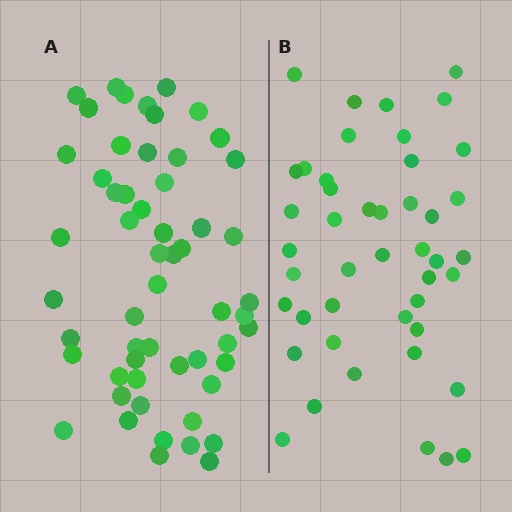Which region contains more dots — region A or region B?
Region A (the left region) has more dots.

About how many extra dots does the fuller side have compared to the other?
Region A has roughly 12 or so more dots than region B.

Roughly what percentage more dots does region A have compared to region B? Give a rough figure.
About 25% more.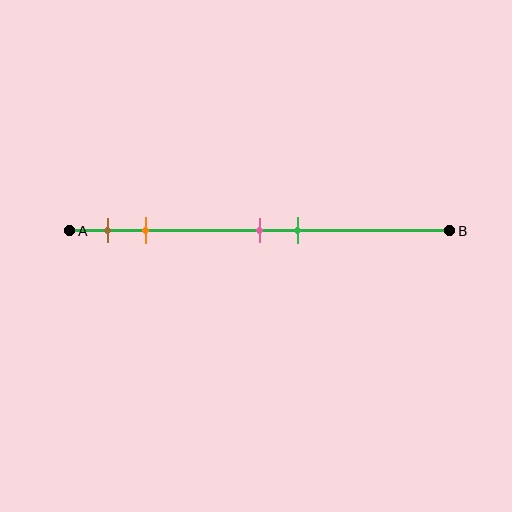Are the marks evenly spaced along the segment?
No, the marks are not evenly spaced.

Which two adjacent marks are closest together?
The pink and green marks are the closest adjacent pair.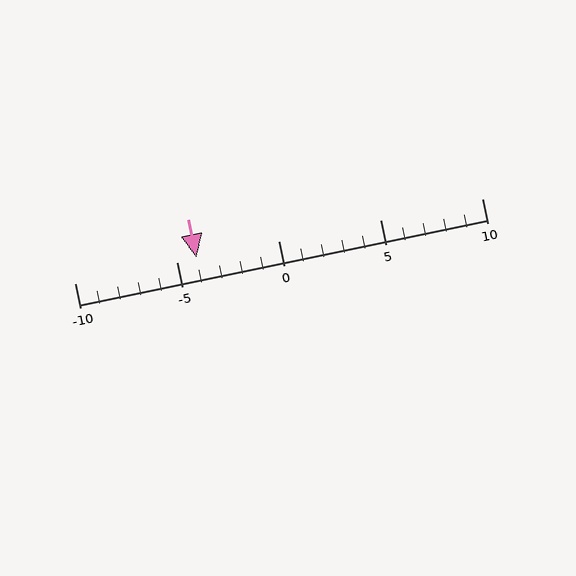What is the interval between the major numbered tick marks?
The major tick marks are spaced 5 units apart.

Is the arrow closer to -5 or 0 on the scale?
The arrow is closer to -5.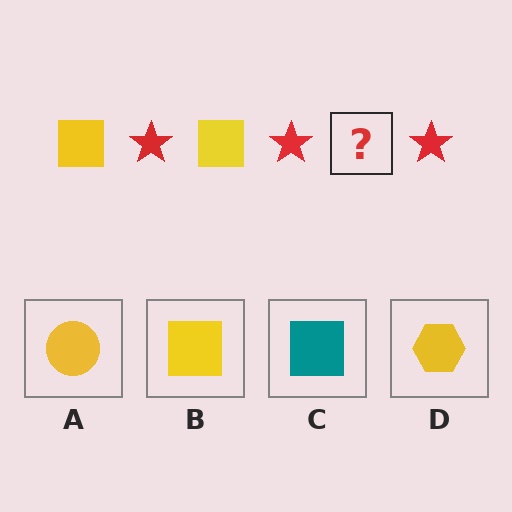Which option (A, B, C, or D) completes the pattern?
B.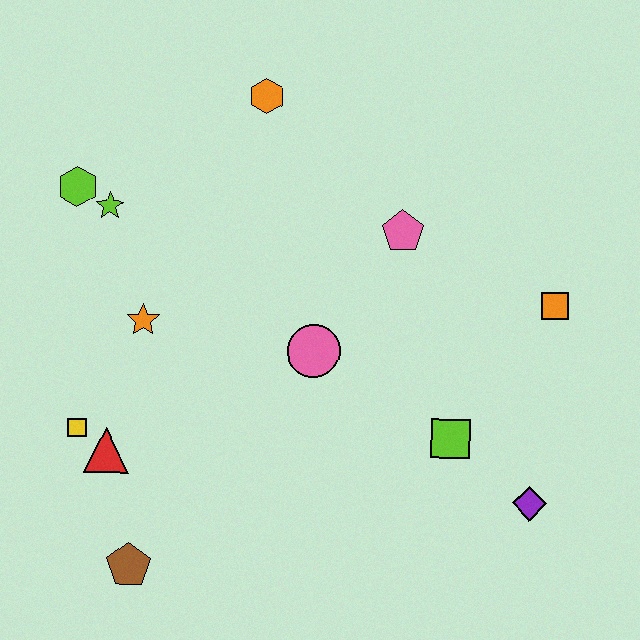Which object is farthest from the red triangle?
The orange square is farthest from the red triangle.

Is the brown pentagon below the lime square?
Yes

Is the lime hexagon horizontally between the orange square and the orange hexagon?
No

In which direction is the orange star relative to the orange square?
The orange star is to the left of the orange square.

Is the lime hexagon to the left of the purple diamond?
Yes